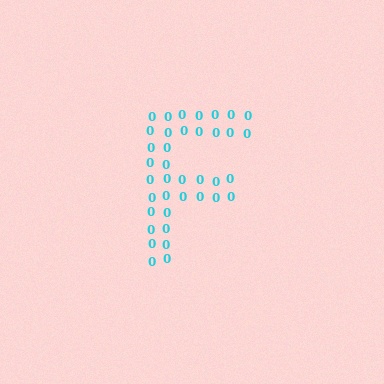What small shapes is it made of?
It is made of small digit 0's.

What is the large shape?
The large shape is the letter F.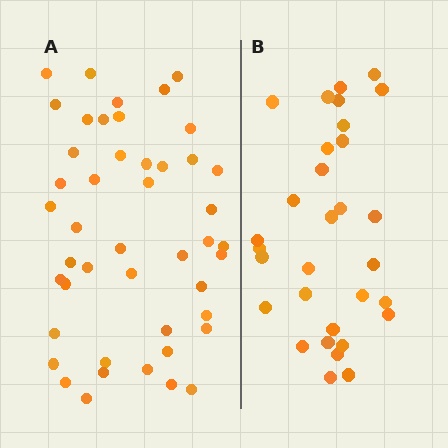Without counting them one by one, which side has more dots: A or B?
Region A (the left region) has more dots.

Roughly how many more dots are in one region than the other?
Region A has approximately 15 more dots than region B.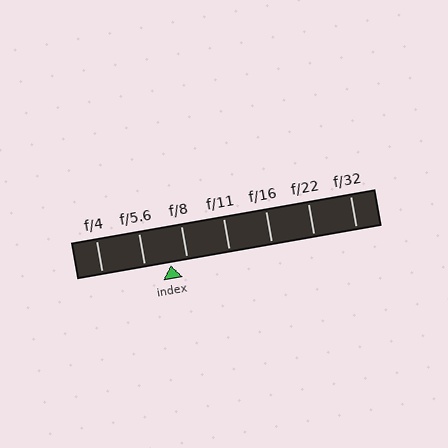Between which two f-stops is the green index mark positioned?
The index mark is between f/5.6 and f/8.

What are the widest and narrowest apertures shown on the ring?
The widest aperture shown is f/4 and the narrowest is f/32.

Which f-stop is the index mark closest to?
The index mark is closest to f/8.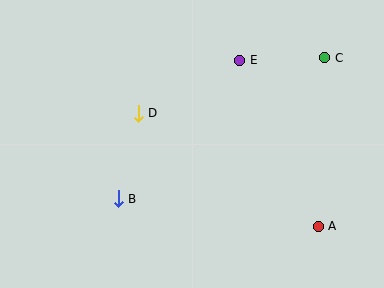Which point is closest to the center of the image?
Point D at (138, 113) is closest to the center.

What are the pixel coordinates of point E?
Point E is at (240, 60).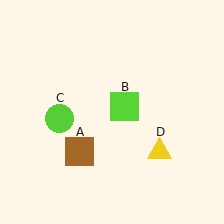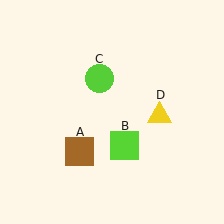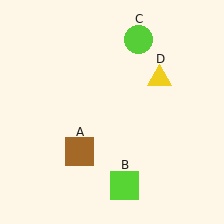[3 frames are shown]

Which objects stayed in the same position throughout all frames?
Brown square (object A) remained stationary.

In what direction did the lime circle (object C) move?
The lime circle (object C) moved up and to the right.